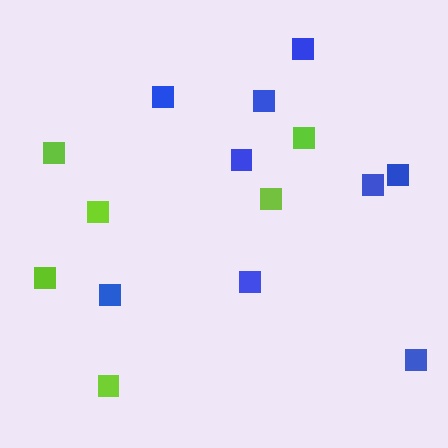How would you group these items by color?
There are 2 groups: one group of lime squares (6) and one group of blue squares (9).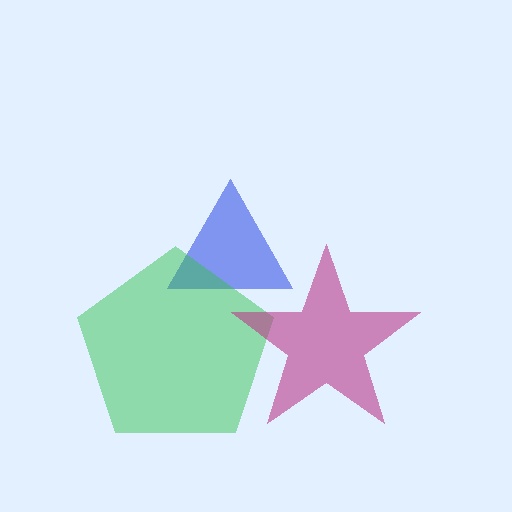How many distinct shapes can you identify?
There are 3 distinct shapes: a blue triangle, a green pentagon, a magenta star.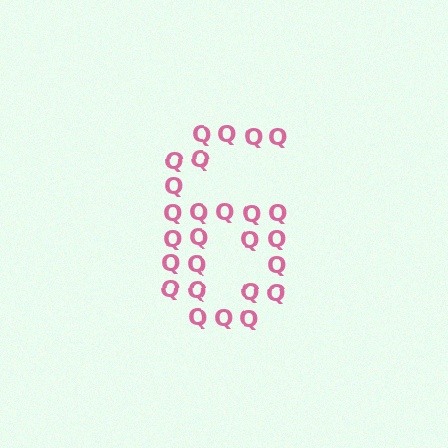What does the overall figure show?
The overall figure shows the digit 6.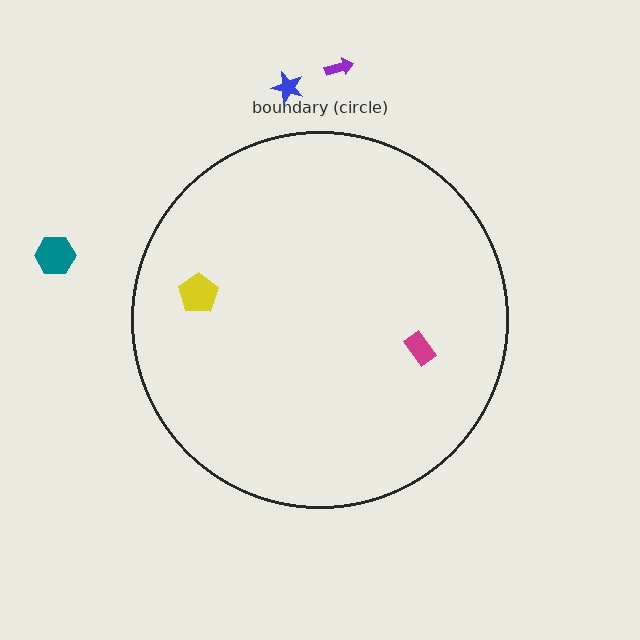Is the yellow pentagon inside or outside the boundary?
Inside.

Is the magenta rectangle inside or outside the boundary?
Inside.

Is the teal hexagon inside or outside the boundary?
Outside.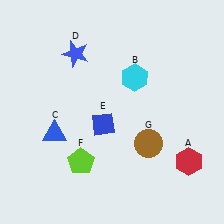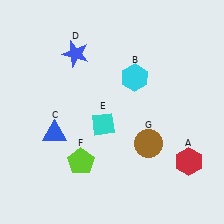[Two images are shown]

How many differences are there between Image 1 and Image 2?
There is 1 difference between the two images.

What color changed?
The diamond (E) changed from blue in Image 1 to cyan in Image 2.